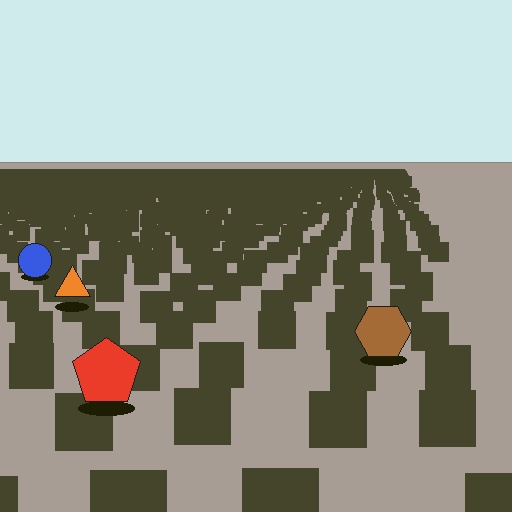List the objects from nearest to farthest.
From nearest to farthest: the red pentagon, the brown hexagon, the orange triangle, the blue circle.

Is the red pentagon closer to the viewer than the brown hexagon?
Yes. The red pentagon is closer — you can tell from the texture gradient: the ground texture is coarser near it.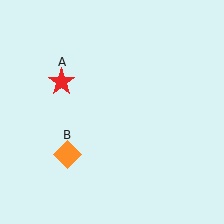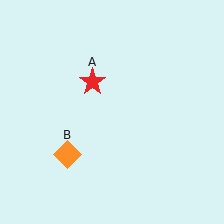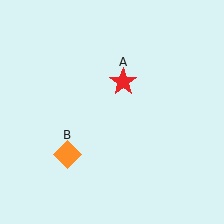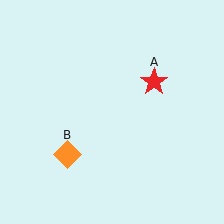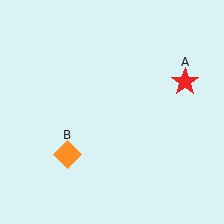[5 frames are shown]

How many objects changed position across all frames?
1 object changed position: red star (object A).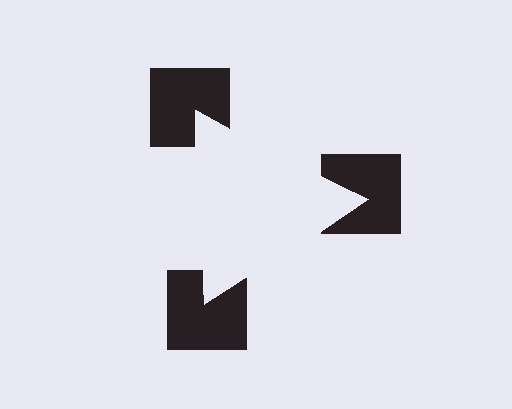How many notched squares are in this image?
There are 3 — one at each vertex of the illusory triangle.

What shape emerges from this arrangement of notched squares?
An illusory triangle — its edges are inferred from the aligned wedge cuts in the notched squares, not physically drawn.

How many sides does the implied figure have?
3 sides.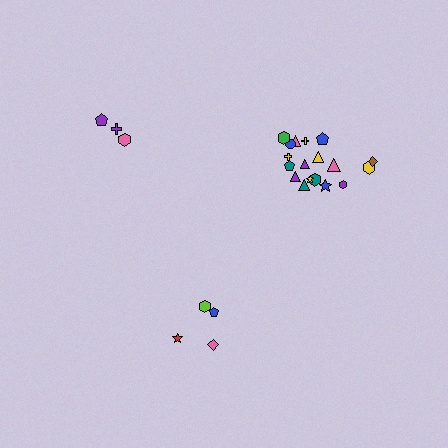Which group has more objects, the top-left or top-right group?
The top-right group.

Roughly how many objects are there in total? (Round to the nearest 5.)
Roughly 25 objects in total.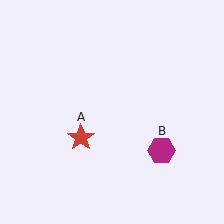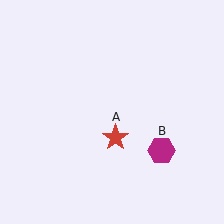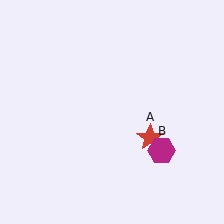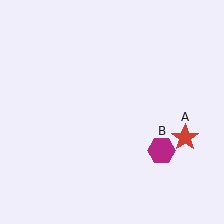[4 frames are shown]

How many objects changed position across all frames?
1 object changed position: red star (object A).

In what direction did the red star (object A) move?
The red star (object A) moved right.